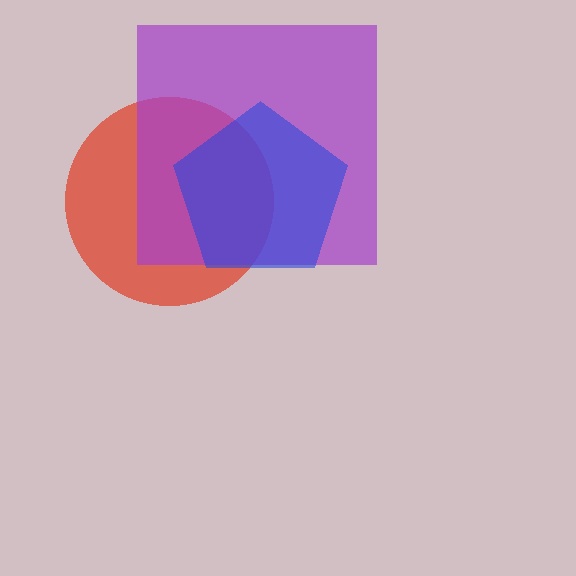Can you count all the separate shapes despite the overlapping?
Yes, there are 3 separate shapes.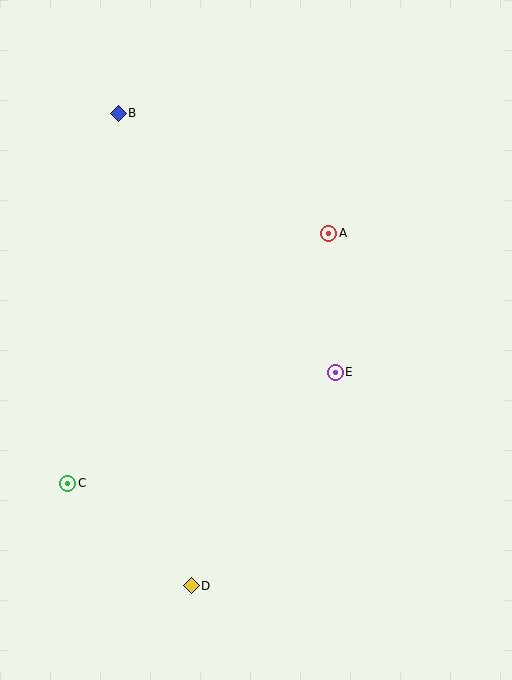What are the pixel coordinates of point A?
Point A is at (329, 233).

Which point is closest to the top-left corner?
Point B is closest to the top-left corner.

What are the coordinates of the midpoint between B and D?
The midpoint between B and D is at (155, 349).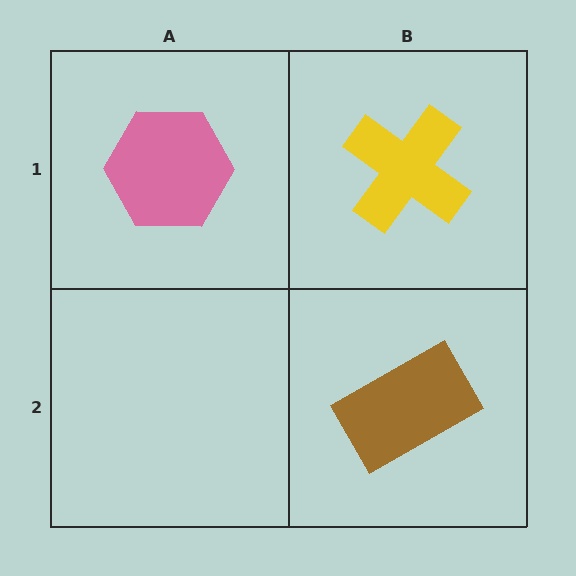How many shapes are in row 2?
1 shape.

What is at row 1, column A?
A pink hexagon.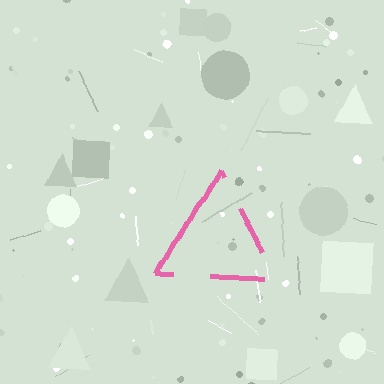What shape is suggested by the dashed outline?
The dashed outline suggests a triangle.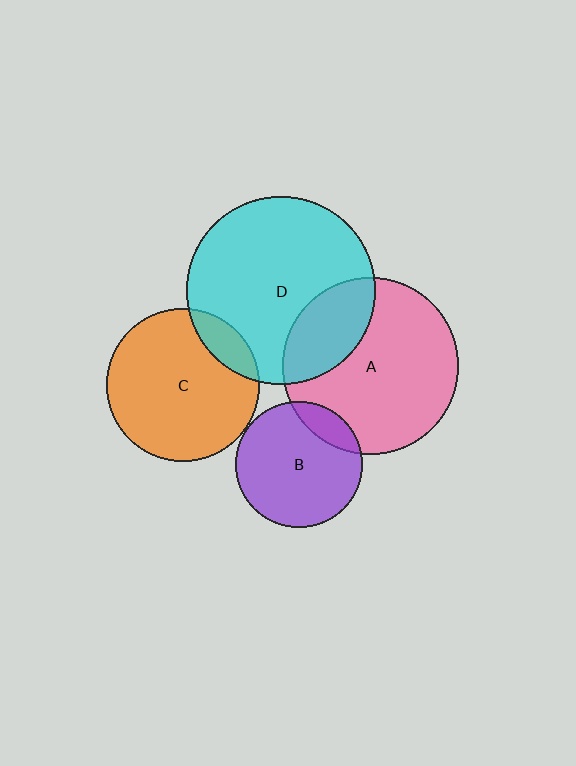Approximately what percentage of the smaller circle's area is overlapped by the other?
Approximately 15%.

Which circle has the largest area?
Circle D (cyan).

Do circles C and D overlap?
Yes.